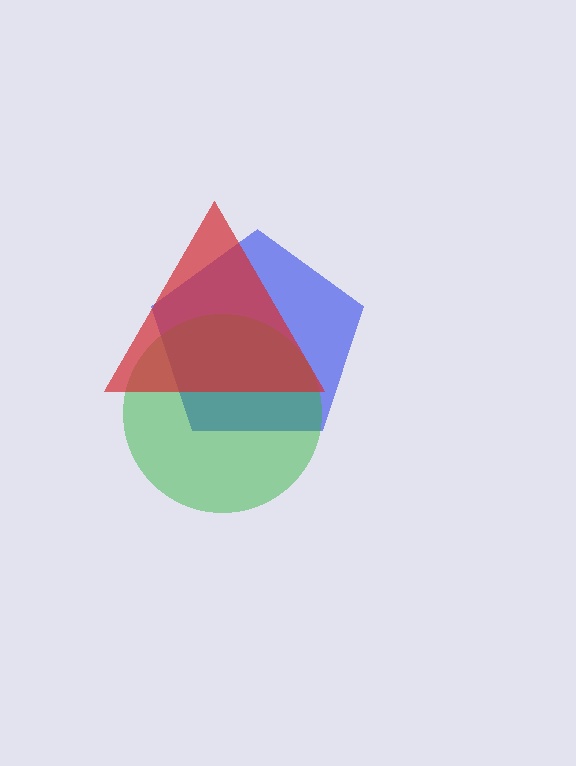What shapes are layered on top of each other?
The layered shapes are: a blue pentagon, a green circle, a red triangle.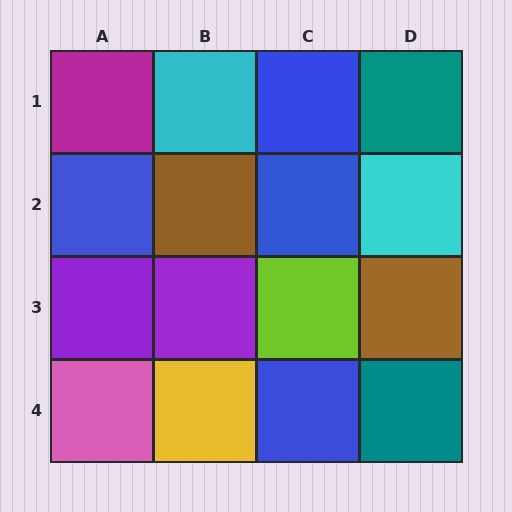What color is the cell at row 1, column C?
Blue.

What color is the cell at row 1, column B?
Cyan.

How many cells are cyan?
2 cells are cyan.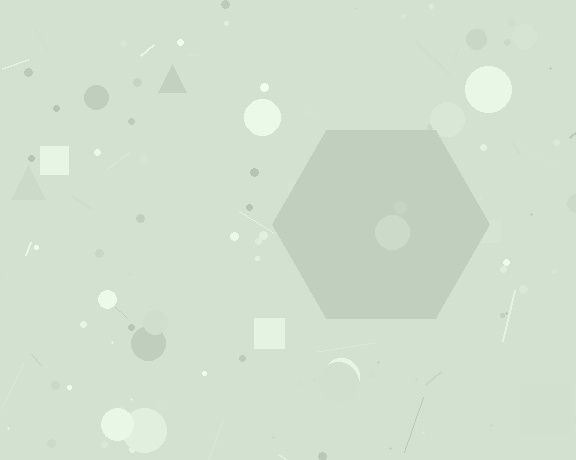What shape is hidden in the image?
A hexagon is hidden in the image.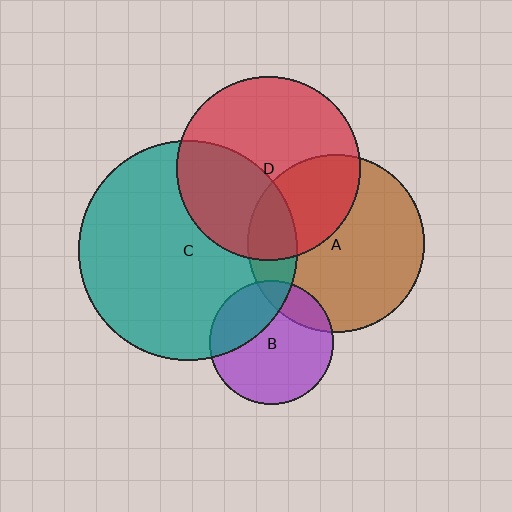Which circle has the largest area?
Circle C (teal).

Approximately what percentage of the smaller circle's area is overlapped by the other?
Approximately 20%.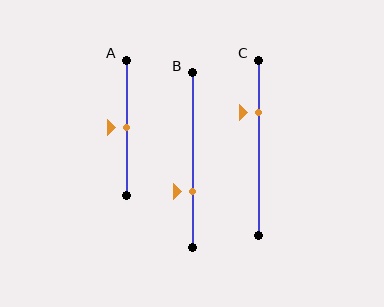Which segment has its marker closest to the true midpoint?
Segment A has its marker closest to the true midpoint.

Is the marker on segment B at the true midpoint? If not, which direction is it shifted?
No, the marker on segment B is shifted downward by about 18% of the segment length.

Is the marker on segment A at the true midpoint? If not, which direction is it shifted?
Yes, the marker on segment A is at the true midpoint.